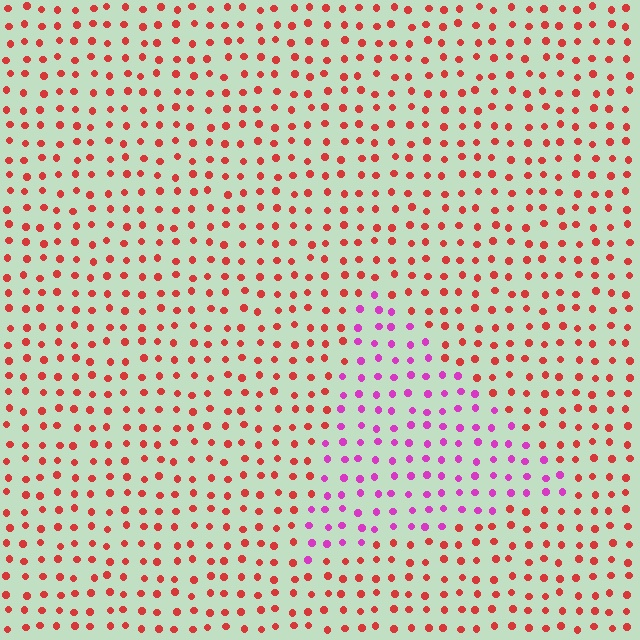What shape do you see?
I see a triangle.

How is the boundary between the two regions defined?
The boundary is defined purely by a slight shift in hue (about 53 degrees). Spacing, size, and orientation are identical on both sides.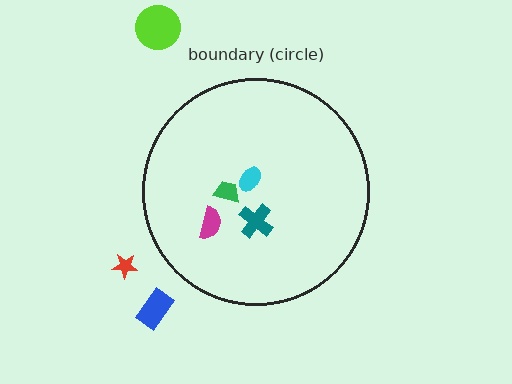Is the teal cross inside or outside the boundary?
Inside.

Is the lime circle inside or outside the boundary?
Outside.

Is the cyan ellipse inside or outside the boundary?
Inside.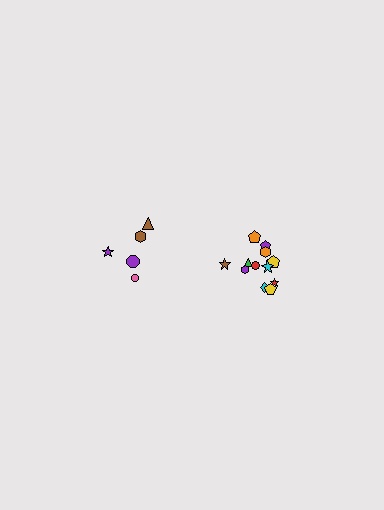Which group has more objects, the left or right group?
The right group.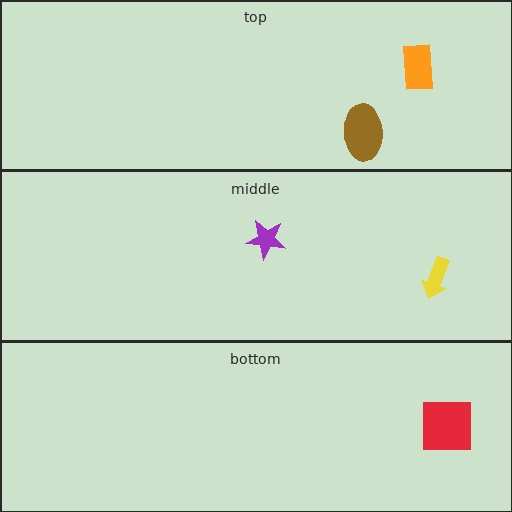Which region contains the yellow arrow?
The middle region.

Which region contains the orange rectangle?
The top region.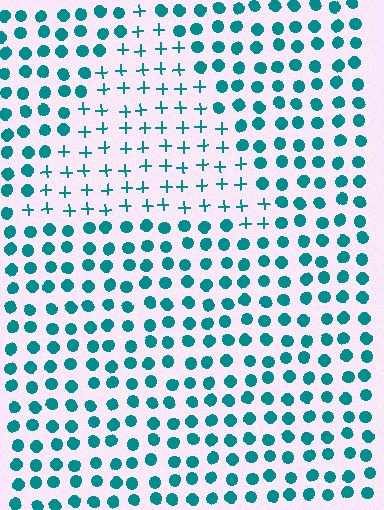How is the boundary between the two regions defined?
The boundary is defined by a change in element shape: plus signs inside vs. circles outside. All elements share the same color and spacing.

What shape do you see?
I see a triangle.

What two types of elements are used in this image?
The image uses plus signs inside the triangle region and circles outside it.